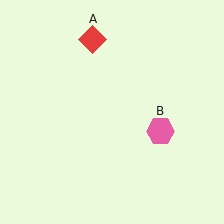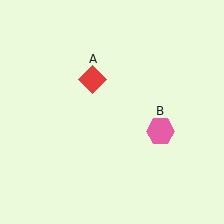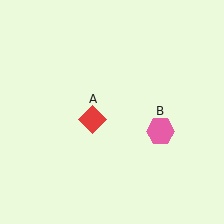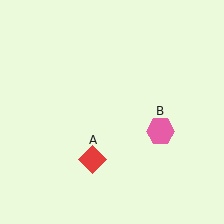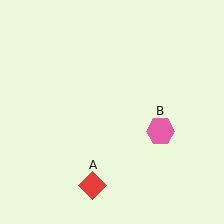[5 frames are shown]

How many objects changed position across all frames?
1 object changed position: red diamond (object A).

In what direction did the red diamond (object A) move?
The red diamond (object A) moved down.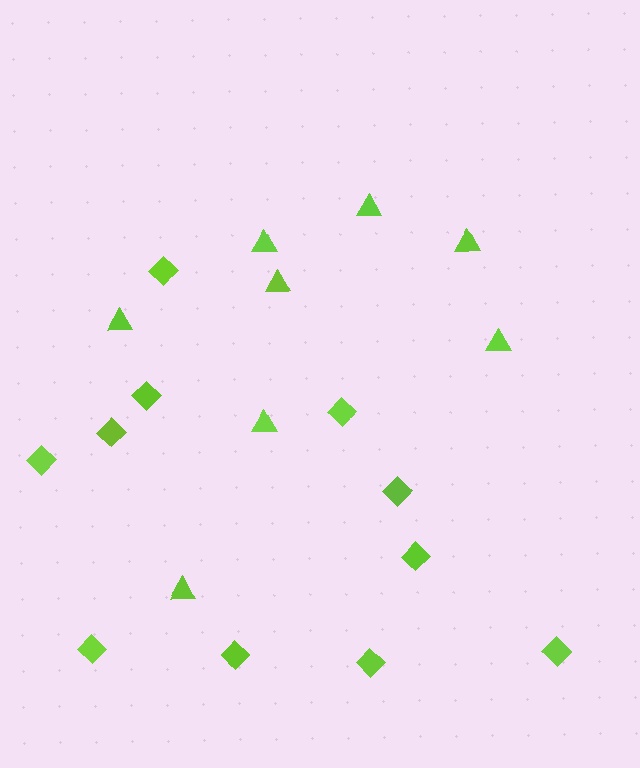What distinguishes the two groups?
There are 2 groups: one group of triangles (8) and one group of diamonds (11).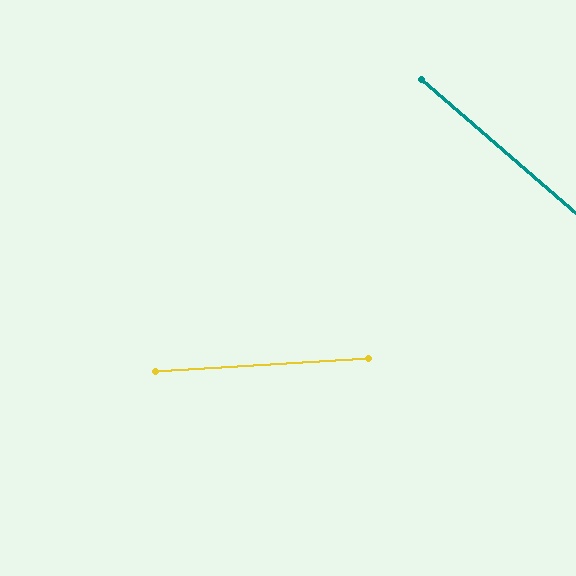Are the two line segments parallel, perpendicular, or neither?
Neither parallel nor perpendicular — they differ by about 44°.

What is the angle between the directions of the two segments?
Approximately 44 degrees.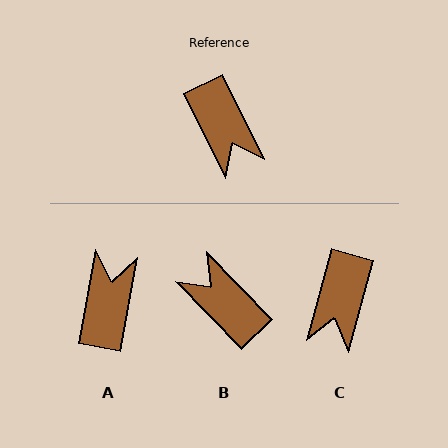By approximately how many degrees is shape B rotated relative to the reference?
Approximately 162 degrees clockwise.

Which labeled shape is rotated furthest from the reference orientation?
B, about 162 degrees away.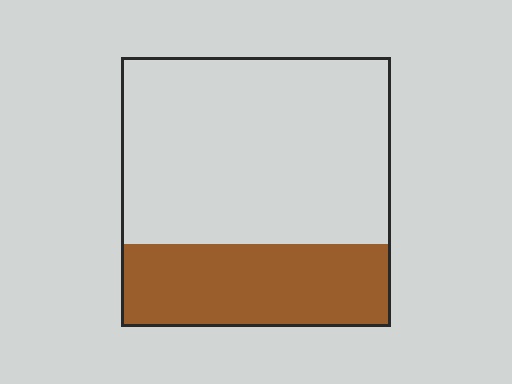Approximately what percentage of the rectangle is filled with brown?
Approximately 30%.